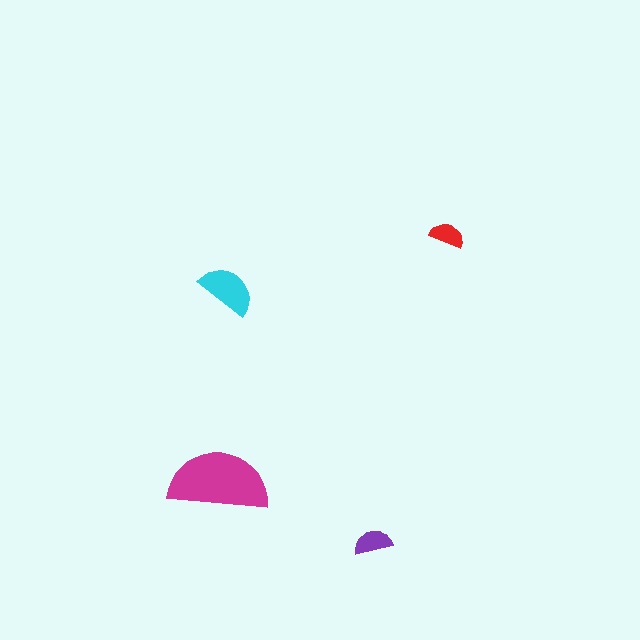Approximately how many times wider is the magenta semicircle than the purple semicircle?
About 2.5 times wider.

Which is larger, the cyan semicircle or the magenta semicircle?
The magenta one.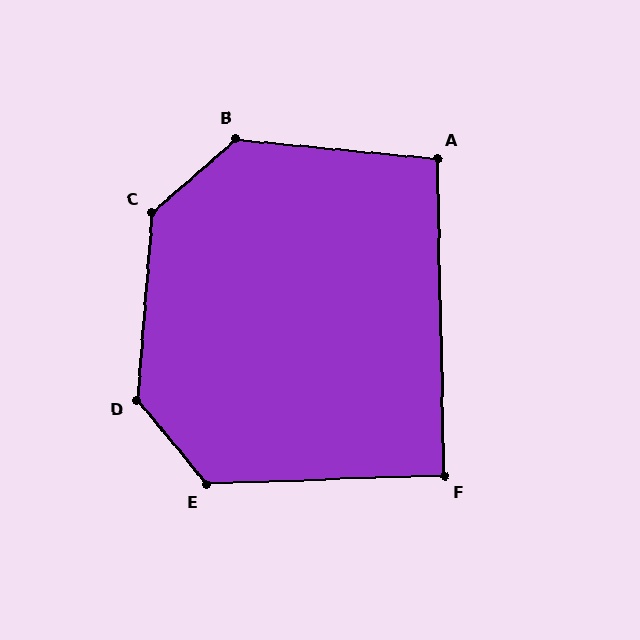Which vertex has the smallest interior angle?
F, at approximately 91 degrees.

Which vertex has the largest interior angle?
D, at approximately 136 degrees.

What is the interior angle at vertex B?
Approximately 133 degrees (obtuse).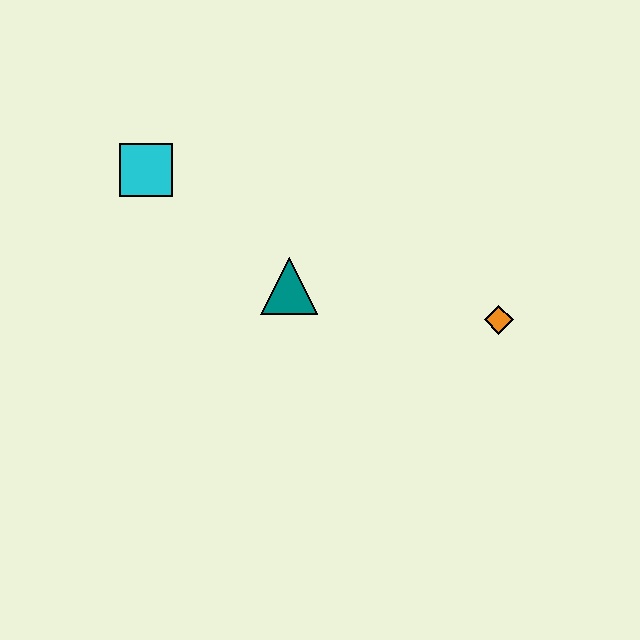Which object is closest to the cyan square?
The teal triangle is closest to the cyan square.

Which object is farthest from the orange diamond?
The cyan square is farthest from the orange diamond.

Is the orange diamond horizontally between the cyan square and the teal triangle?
No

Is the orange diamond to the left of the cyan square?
No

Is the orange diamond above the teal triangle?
No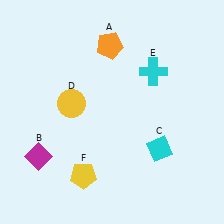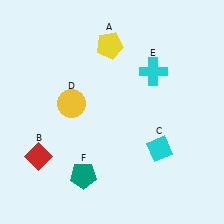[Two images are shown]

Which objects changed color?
A changed from orange to yellow. B changed from magenta to red. F changed from yellow to teal.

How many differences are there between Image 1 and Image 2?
There are 3 differences between the two images.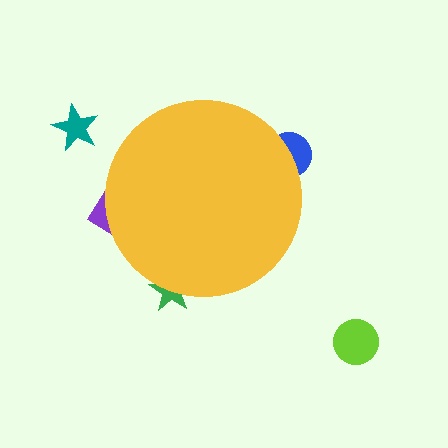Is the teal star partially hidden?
No, the teal star is fully visible.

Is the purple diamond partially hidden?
Yes, the purple diamond is partially hidden behind the yellow circle.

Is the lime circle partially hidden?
No, the lime circle is fully visible.